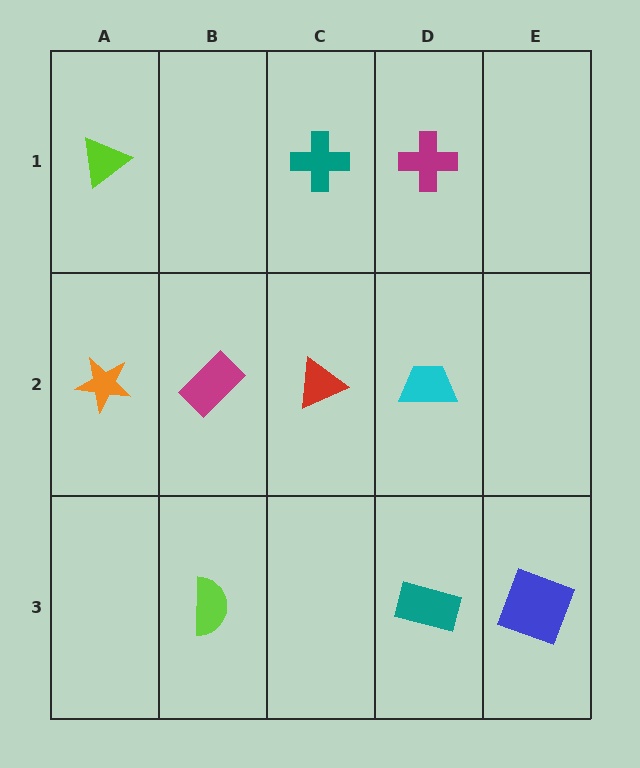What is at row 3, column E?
A blue square.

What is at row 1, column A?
A lime triangle.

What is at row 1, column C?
A teal cross.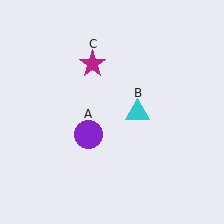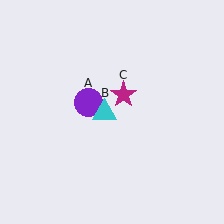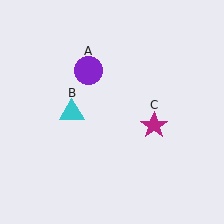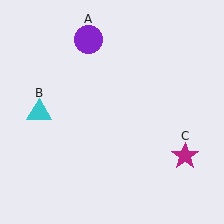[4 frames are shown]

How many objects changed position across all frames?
3 objects changed position: purple circle (object A), cyan triangle (object B), magenta star (object C).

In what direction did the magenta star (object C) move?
The magenta star (object C) moved down and to the right.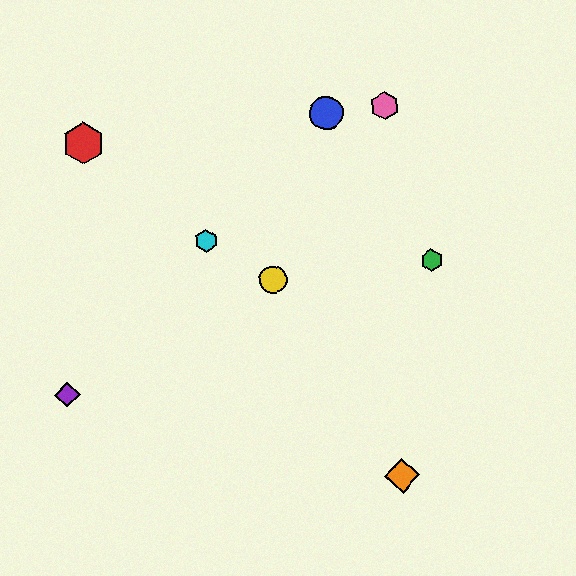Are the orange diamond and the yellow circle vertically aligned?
No, the orange diamond is at x≈402 and the yellow circle is at x≈273.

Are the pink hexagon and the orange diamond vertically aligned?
Yes, both are at x≈385.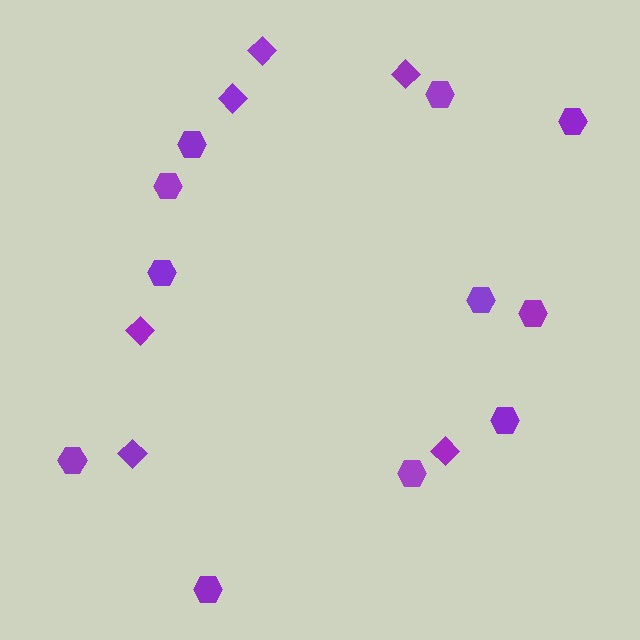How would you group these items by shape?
There are 2 groups: one group of diamonds (6) and one group of hexagons (11).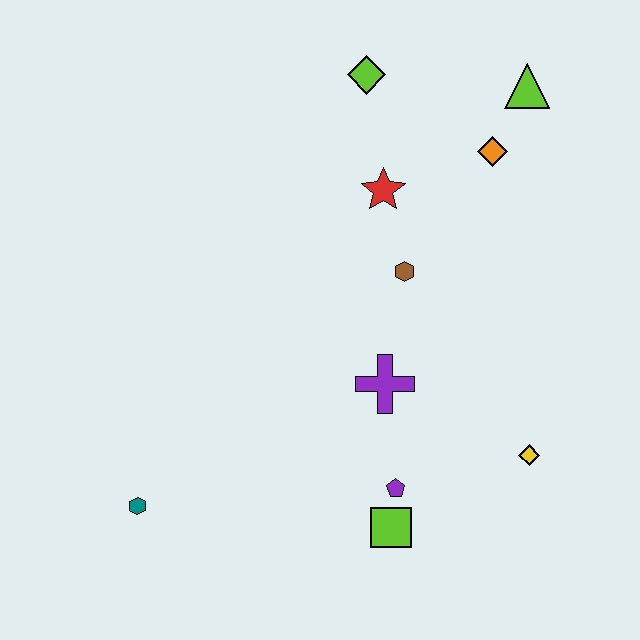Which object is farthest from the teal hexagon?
The lime triangle is farthest from the teal hexagon.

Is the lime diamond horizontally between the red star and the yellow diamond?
No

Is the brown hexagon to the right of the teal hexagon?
Yes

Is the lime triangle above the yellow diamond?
Yes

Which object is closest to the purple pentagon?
The lime square is closest to the purple pentagon.